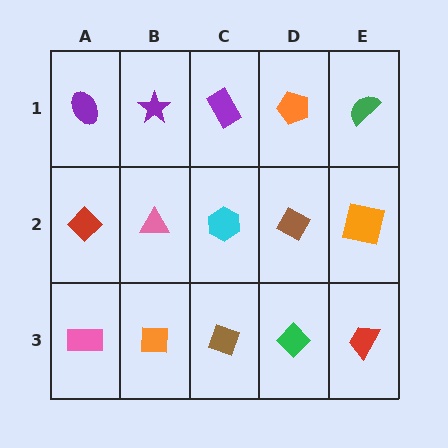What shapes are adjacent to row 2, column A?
A purple ellipse (row 1, column A), a pink rectangle (row 3, column A), a pink triangle (row 2, column B).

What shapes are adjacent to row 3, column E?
An orange square (row 2, column E), a green diamond (row 3, column D).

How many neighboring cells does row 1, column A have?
2.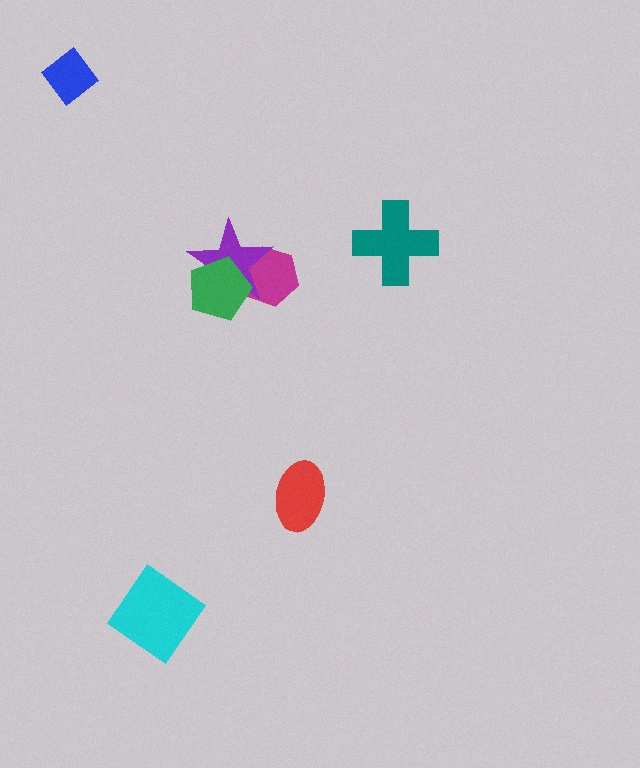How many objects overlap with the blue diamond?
0 objects overlap with the blue diamond.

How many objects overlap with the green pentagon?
2 objects overlap with the green pentagon.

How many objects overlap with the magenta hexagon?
2 objects overlap with the magenta hexagon.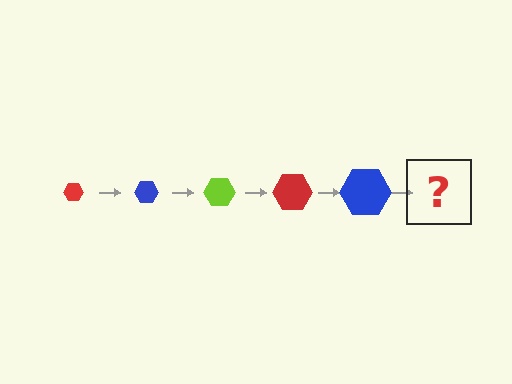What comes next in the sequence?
The next element should be a lime hexagon, larger than the previous one.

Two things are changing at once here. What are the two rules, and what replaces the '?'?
The two rules are that the hexagon grows larger each step and the color cycles through red, blue, and lime. The '?' should be a lime hexagon, larger than the previous one.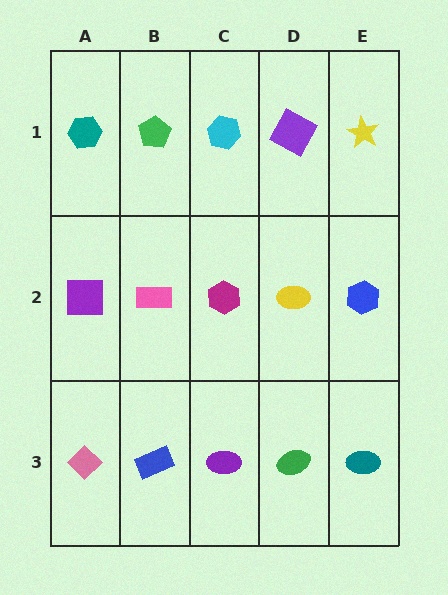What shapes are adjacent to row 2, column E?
A yellow star (row 1, column E), a teal ellipse (row 3, column E), a yellow ellipse (row 2, column D).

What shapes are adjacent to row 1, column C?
A magenta hexagon (row 2, column C), a green pentagon (row 1, column B), a purple square (row 1, column D).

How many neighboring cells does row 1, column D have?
3.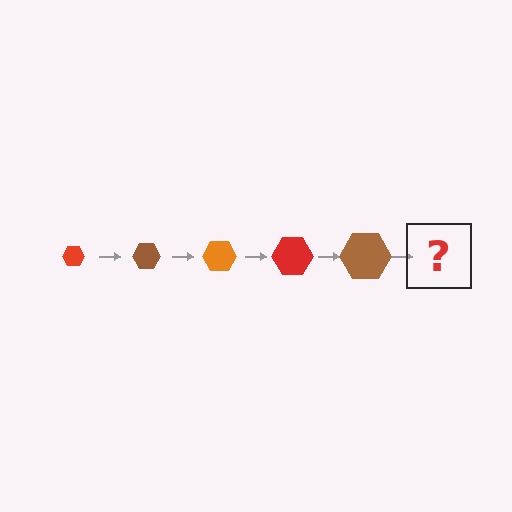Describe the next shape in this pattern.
It should be an orange hexagon, larger than the previous one.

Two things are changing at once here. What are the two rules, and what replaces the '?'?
The two rules are that the hexagon grows larger each step and the color cycles through red, brown, and orange. The '?' should be an orange hexagon, larger than the previous one.